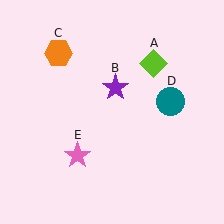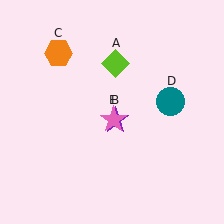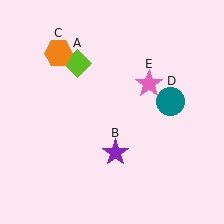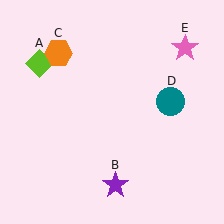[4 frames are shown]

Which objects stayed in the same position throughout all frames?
Orange hexagon (object C) and teal circle (object D) remained stationary.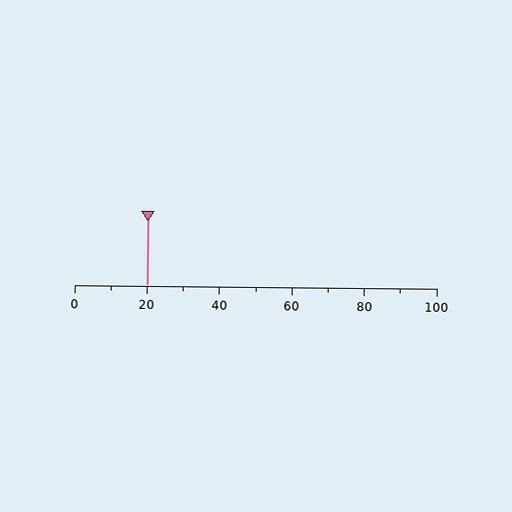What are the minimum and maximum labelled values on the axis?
The axis runs from 0 to 100.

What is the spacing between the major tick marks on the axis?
The major ticks are spaced 20 apart.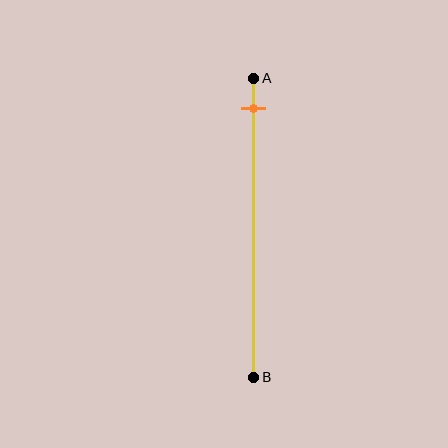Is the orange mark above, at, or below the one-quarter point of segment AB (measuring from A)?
The orange mark is above the one-quarter point of segment AB.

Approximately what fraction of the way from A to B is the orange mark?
The orange mark is approximately 10% of the way from A to B.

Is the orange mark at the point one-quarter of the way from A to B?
No, the mark is at about 10% from A, not at the 25% one-quarter point.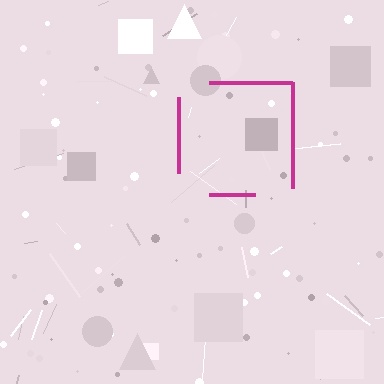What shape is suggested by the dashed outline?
The dashed outline suggests a square.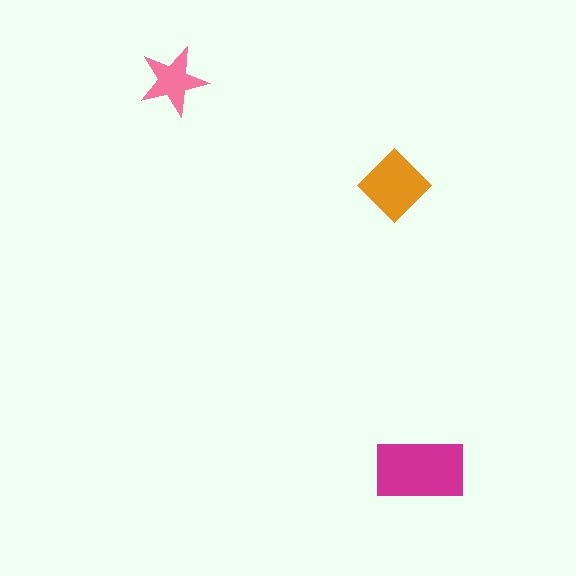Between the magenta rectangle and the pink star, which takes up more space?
The magenta rectangle.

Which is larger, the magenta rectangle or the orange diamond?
The magenta rectangle.